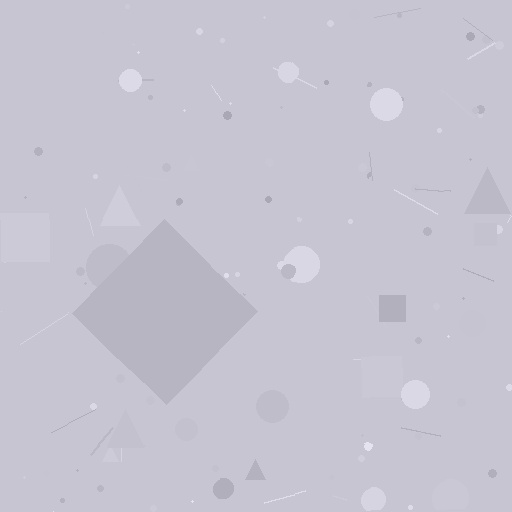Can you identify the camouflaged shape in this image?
The camouflaged shape is a diamond.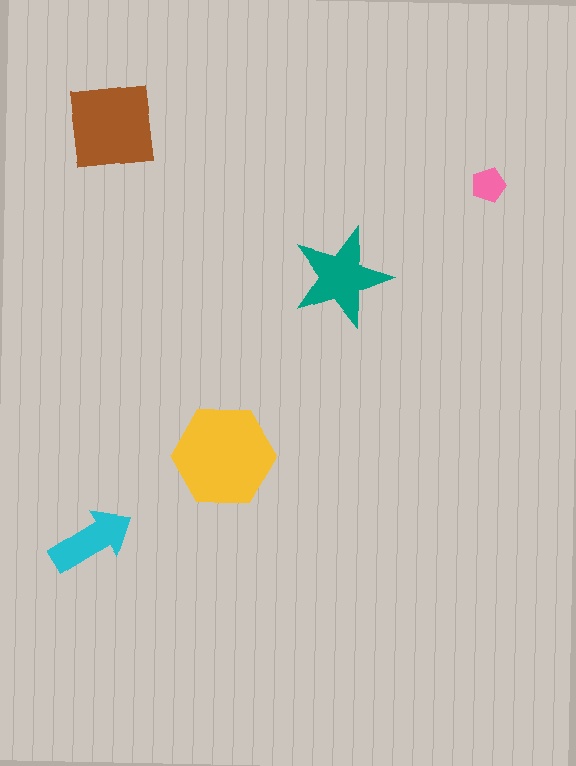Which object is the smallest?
The pink pentagon.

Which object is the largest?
The yellow hexagon.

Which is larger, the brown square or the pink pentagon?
The brown square.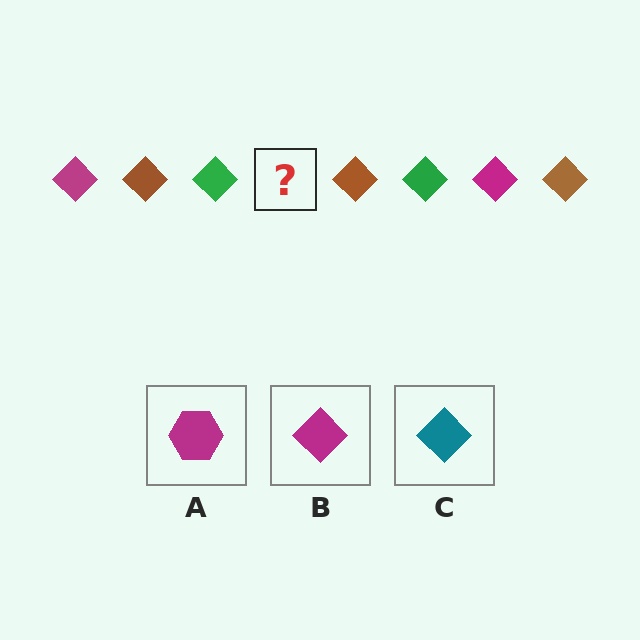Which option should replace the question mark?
Option B.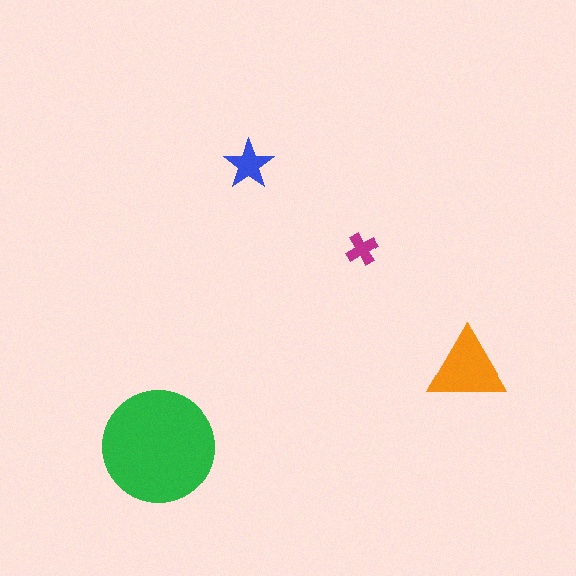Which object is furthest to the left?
The green circle is leftmost.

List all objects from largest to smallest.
The green circle, the orange triangle, the blue star, the magenta cross.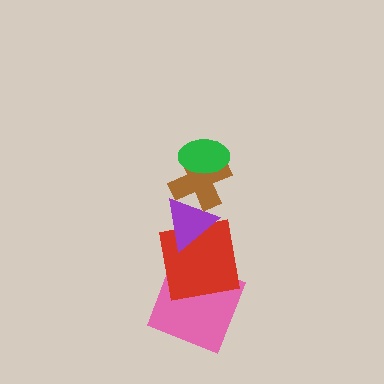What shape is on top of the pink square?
The red square is on top of the pink square.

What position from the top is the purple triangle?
The purple triangle is 3rd from the top.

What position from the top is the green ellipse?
The green ellipse is 1st from the top.